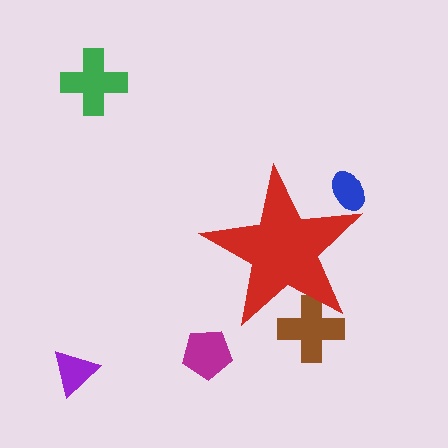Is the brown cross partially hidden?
Yes, the brown cross is partially hidden behind the red star.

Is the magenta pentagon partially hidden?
No, the magenta pentagon is fully visible.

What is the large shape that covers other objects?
A red star.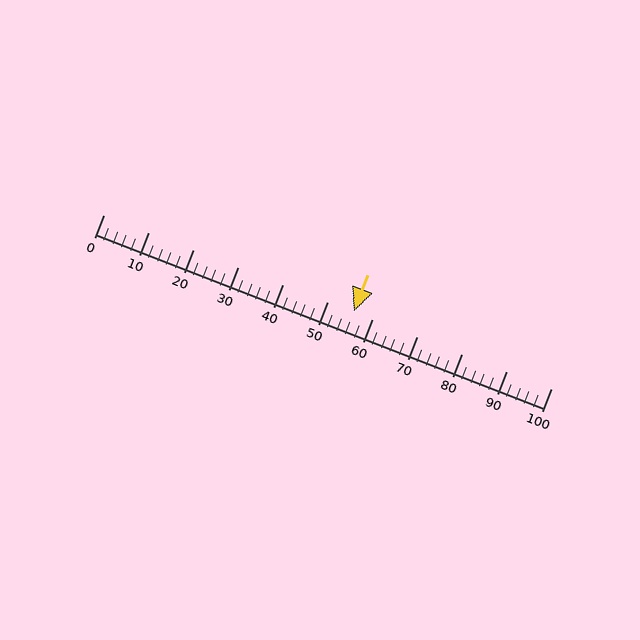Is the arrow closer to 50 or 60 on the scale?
The arrow is closer to 60.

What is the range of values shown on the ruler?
The ruler shows values from 0 to 100.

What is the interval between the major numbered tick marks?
The major tick marks are spaced 10 units apart.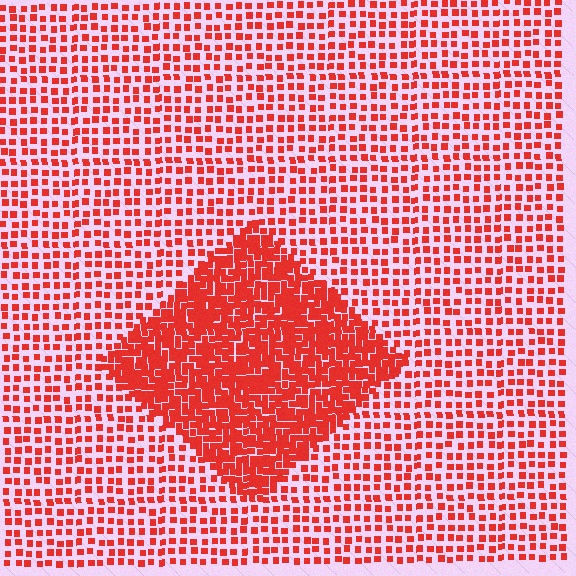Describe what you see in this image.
The image contains small red elements arranged at two different densities. A diamond-shaped region is visible where the elements are more densely packed than the surrounding area.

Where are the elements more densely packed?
The elements are more densely packed inside the diamond boundary.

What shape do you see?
I see a diamond.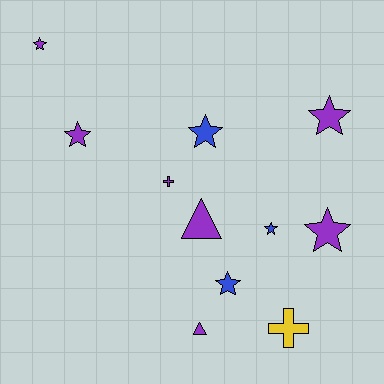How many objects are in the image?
There are 11 objects.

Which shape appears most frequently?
Star, with 7 objects.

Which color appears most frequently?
Purple, with 7 objects.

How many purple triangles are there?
There are 2 purple triangles.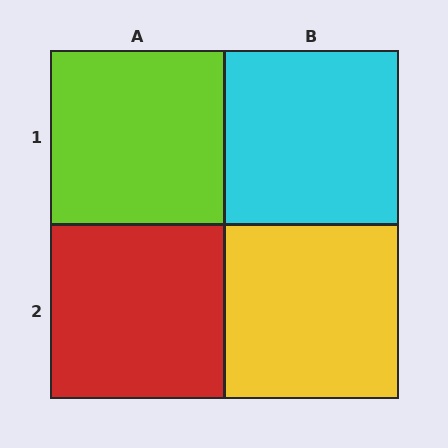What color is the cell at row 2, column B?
Yellow.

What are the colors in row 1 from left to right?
Lime, cyan.